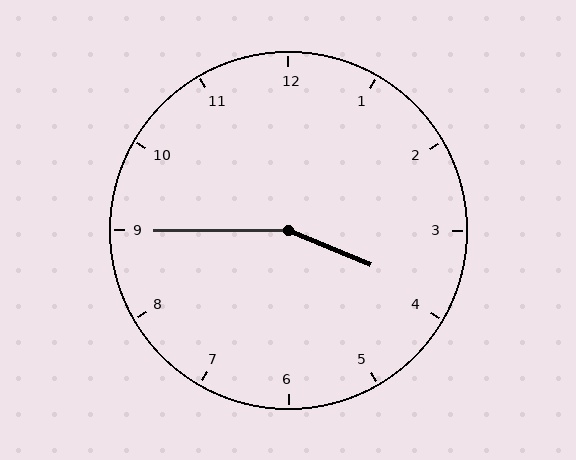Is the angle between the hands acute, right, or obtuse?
It is obtuse.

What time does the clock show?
3:45.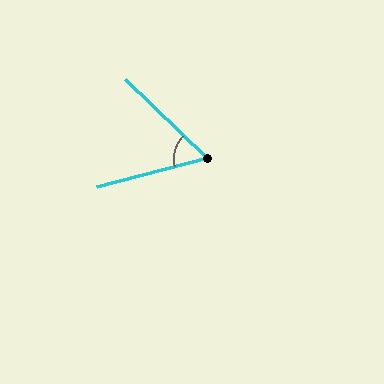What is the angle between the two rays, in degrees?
Approximately 59 degrees.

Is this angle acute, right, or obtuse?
It is acute.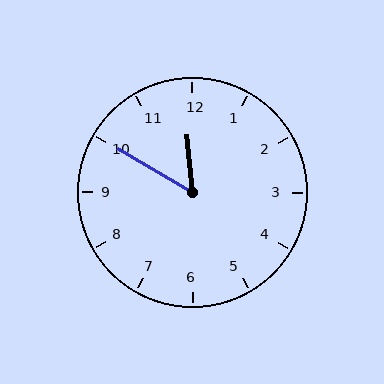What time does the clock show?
11:50.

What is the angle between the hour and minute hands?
Approximately 55 degrees.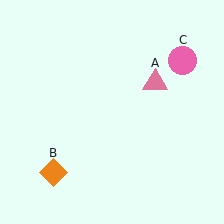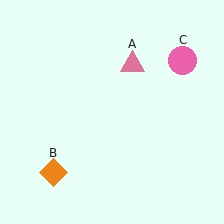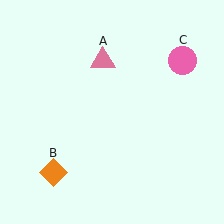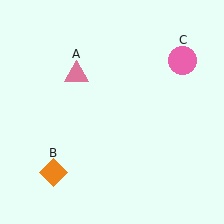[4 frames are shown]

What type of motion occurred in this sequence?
The pink triangle (object A) rotated counterclockwise around the center of the scene.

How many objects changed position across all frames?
1 object changed position: pink triangle (object A).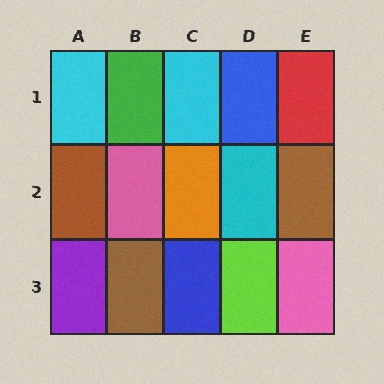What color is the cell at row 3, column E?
Pink.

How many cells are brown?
3 cells are brown.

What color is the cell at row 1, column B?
Green.